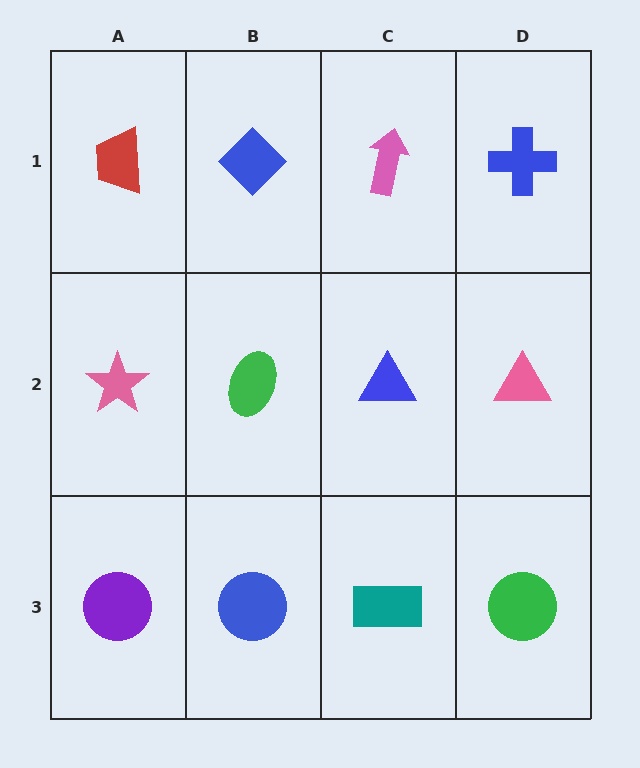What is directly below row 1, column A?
A pink star.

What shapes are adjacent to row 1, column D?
A pink triangle (row 2, column D), a pink arrow (row 1, column C).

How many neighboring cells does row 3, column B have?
3.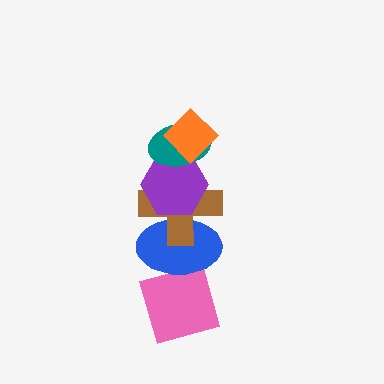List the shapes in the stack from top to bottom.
From top to bottom: the orange diamond, the teal ellipse, the purple hexagon, the brown cross, the blue ellipse, the pink diamond.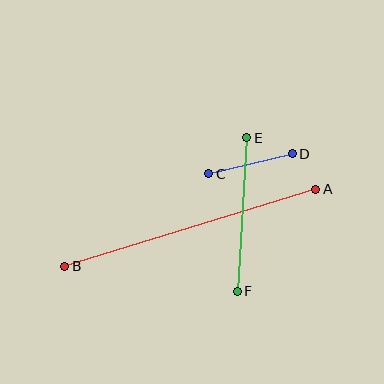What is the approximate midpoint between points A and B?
The midpoint is at approximately (190, 228) pixels.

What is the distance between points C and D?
The distance is approximately 86 pixels.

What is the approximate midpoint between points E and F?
The midpoint is at approximately (242, 215) pixels.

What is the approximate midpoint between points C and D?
The midpoint is at approximately (251, 164) pixels.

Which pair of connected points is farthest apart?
Points A and B are farthest apart.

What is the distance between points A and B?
The distance is approximately 263 pixels.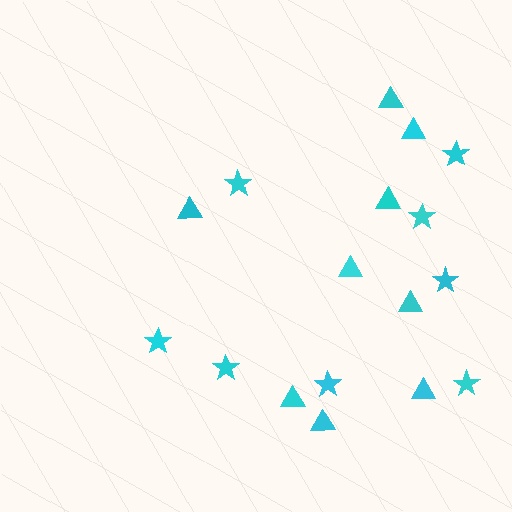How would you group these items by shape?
There are 2 groups: one group of stars (8) and one group of triangles (9).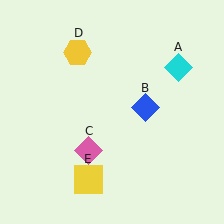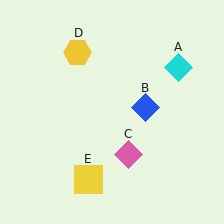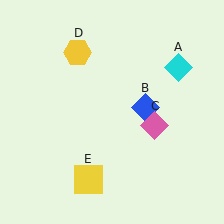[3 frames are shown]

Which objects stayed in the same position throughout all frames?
Cyan diamond (object A) and blue diamond (object B) and yellow hexagon (object D) and yellow square (object E) remained stationary.